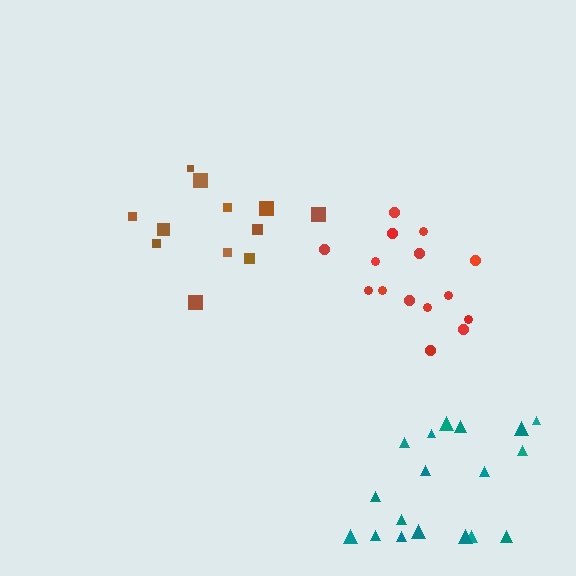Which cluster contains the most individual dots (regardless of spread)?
Teal (18).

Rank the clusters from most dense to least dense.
red, teal, brown.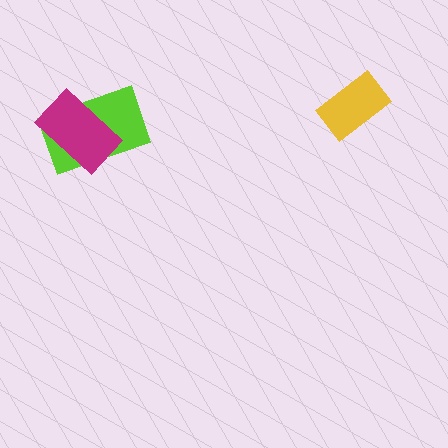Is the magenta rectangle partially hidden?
No, no other shape covers it.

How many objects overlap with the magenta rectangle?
1 object overlaps with the magenta rectangle.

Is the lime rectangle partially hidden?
Yes, it is partially covered by another shape.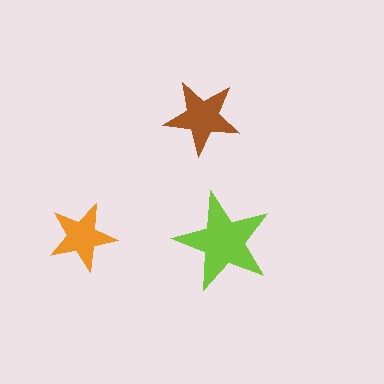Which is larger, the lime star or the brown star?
The lime one.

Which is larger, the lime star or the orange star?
The lime one.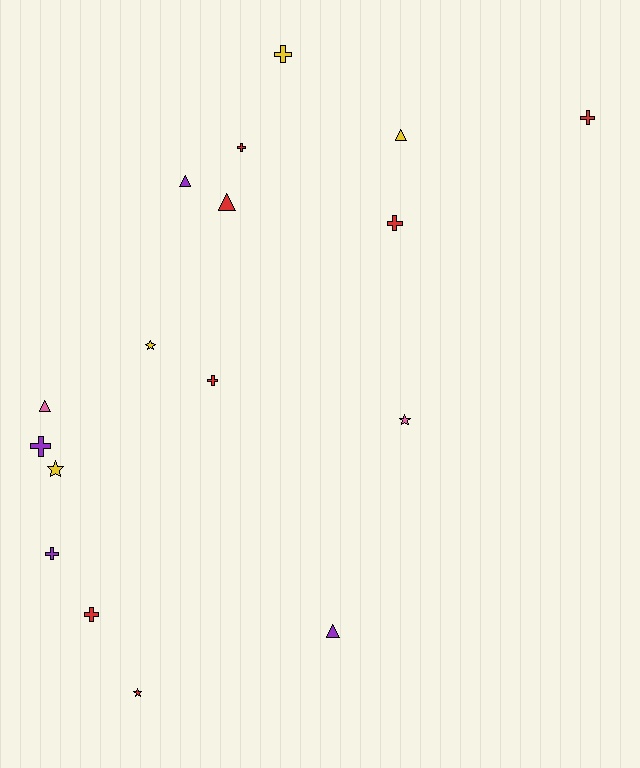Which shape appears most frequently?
Cross, with 8 objects.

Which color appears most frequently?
Red, with 7 objects.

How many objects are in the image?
There are 17 objects.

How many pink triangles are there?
There is 1 pink triangle.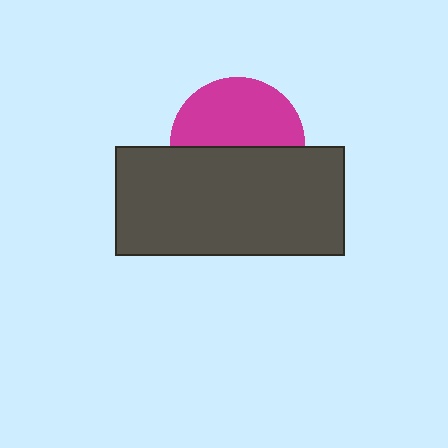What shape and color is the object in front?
The object in front is a dark gray rectangle.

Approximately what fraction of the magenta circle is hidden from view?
Roughly 49% of the magenta circle is hidden behind the dark gray rectangle.